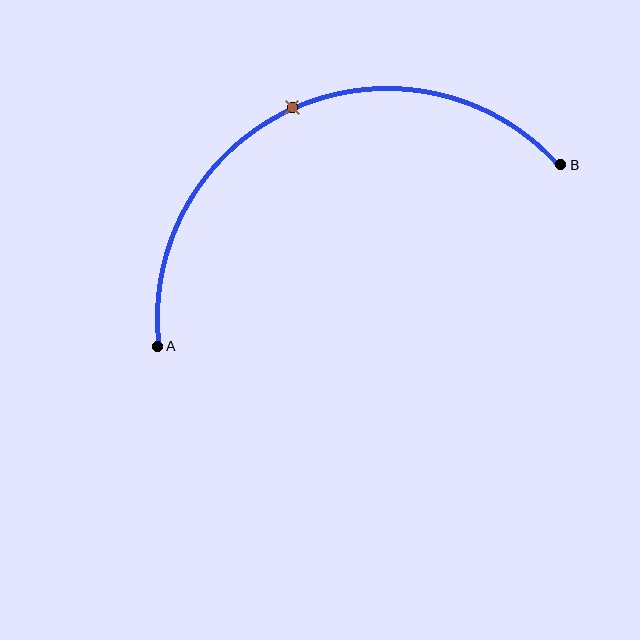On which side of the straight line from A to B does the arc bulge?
The arc bulges above the straight line connecting A and B.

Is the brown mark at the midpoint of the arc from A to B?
Yes. The brown mark lies on the arc at equal arc-length from both A and B — it is the arc midpoint.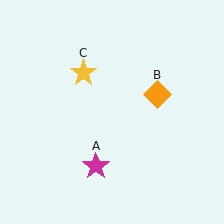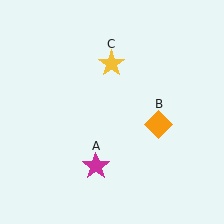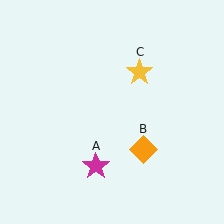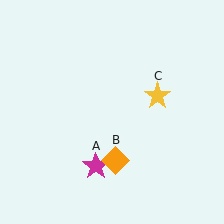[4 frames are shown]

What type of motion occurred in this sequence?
The orange diamond (object B), yellow star (object C) rotated clockwise around the center of the scene.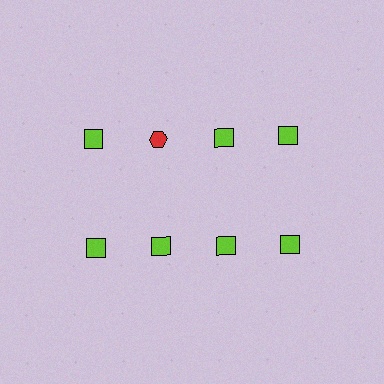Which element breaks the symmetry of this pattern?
The red hexagon in the top row, second from left column breaks the symmetry. All other shapes are lime squares.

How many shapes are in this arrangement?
There are 8 shapes arranged in a grid pattern.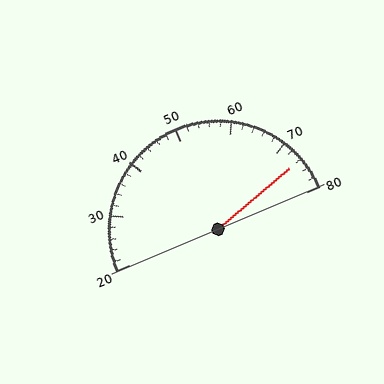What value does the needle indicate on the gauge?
The needle indicates approximately 74.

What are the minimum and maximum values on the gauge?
The gauge ranges from 20 to 80.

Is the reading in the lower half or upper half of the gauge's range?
The reading is in the upper half of the range (20 to 80).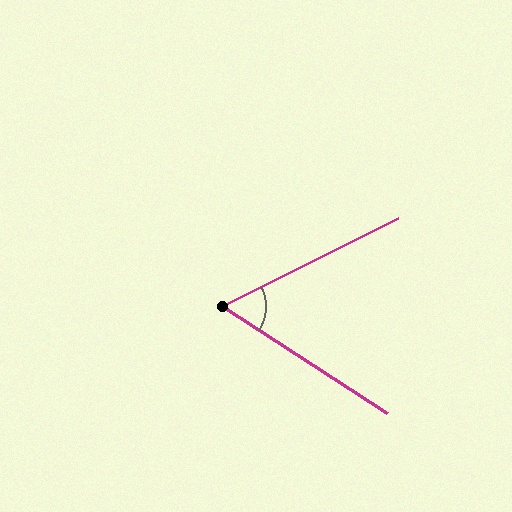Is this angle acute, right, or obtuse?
It is acute.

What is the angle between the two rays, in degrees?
Approximately 59 degrees.